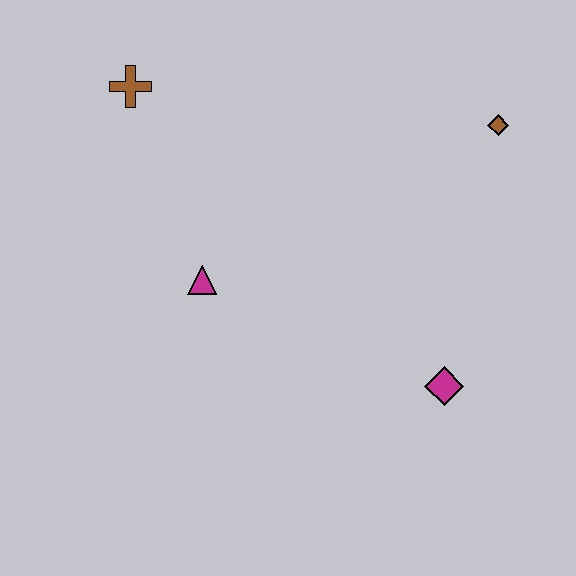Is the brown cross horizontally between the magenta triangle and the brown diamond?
No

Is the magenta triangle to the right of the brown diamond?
No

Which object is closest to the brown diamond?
The magenta diamond is closest to the brown diamond.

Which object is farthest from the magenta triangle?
The brown diamond is farthest from the magenta triangle.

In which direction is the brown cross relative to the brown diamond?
The brown cross is to the left of the brown diamond.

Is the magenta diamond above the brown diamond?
No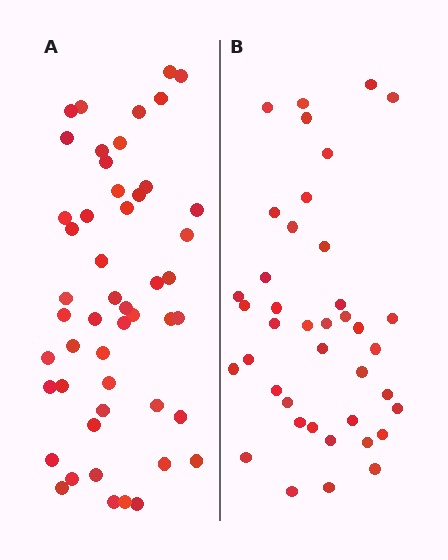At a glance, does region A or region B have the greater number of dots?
Region A (the left region) has more dots.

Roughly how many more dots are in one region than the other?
Region A has roughly 10 or so more dots than region B.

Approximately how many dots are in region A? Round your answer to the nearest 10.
About 50 dots.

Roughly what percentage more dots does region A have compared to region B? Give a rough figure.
About 25% more.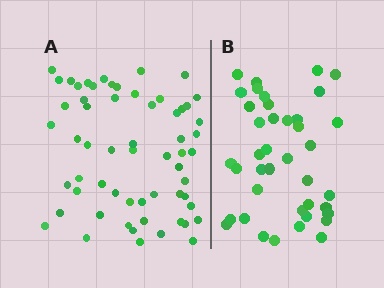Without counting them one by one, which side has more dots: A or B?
Region A (the left region) has more dots.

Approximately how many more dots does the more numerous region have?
Region A has approximately 20 more dots than region B.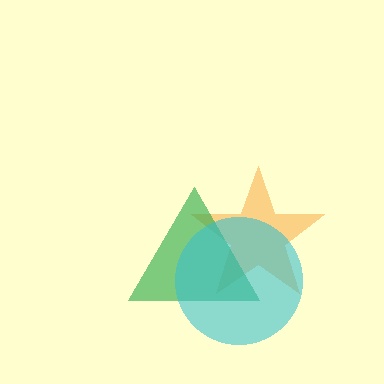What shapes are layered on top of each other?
The layered shapes are: an orange star, a green triangle, a cyan circle.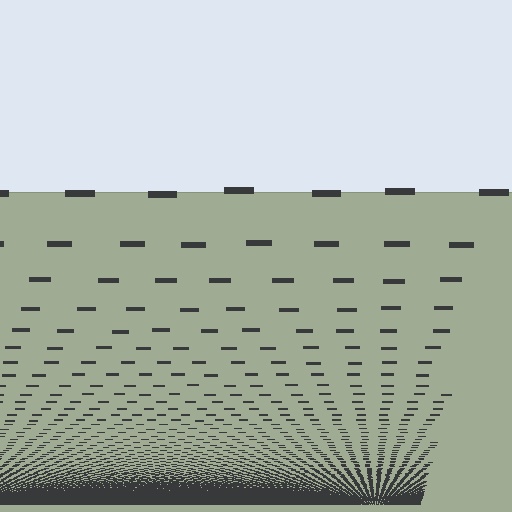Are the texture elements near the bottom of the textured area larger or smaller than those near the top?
Smaller. The gradient is inverted — elements near the bottom are smaller and denser.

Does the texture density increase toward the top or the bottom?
Density increases toward the bottom.